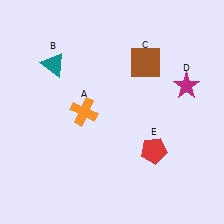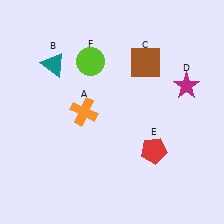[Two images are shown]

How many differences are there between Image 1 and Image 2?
There is 1 difference between the two images.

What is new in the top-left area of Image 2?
A lime circle (F) was added in the top-left area of Image 2.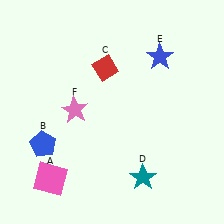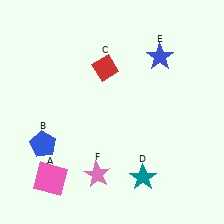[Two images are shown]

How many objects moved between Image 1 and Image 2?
1 object moved between the two images.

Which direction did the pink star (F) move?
The pink star (F) moved down.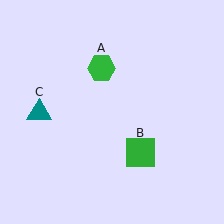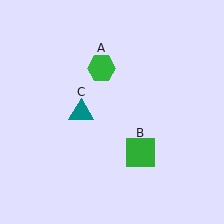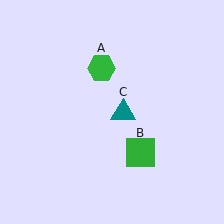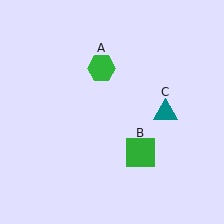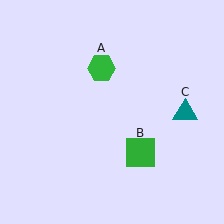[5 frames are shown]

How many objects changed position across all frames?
1 object changed position: teal triangle (object C).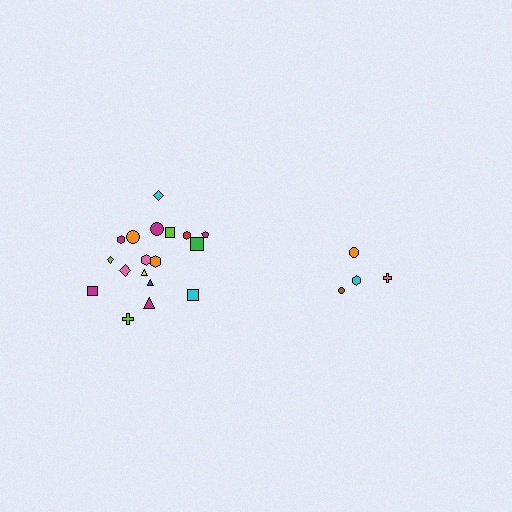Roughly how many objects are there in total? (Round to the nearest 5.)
Roughly 20 objects in total.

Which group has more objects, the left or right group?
The left group.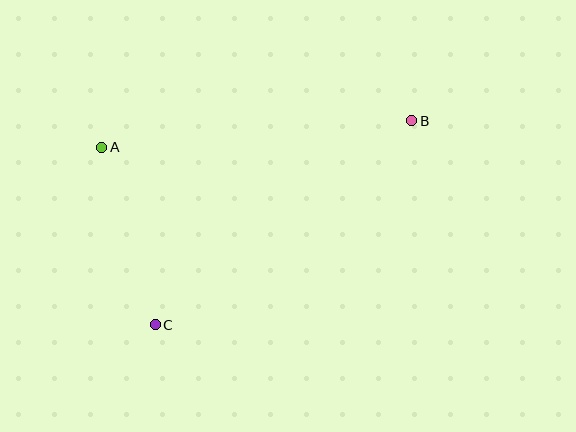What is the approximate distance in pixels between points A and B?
The distance between A and B is approximately 311 pixels.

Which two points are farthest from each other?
Points B and C are farthest from each other.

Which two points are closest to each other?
Points A and C are closest to each other.